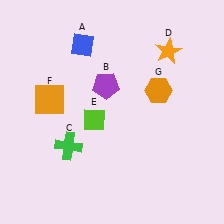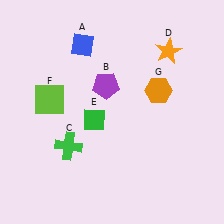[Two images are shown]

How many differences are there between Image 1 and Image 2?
There are 2 differences between the two images.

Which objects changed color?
E changed from lime to green. F changed from orange to lime.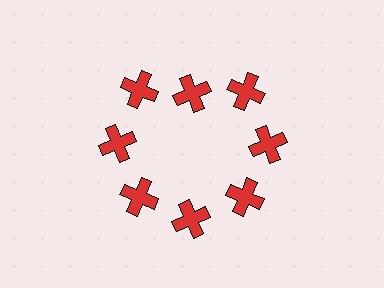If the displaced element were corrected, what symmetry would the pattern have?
It would have 8-fold rotational symmetry — the pattern would map onto itself every 45 degrees.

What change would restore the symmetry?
The symmetry would be restored by moving it outward, back onto the ring so that all 8 crosses sit at equal angles and equal distance from the center.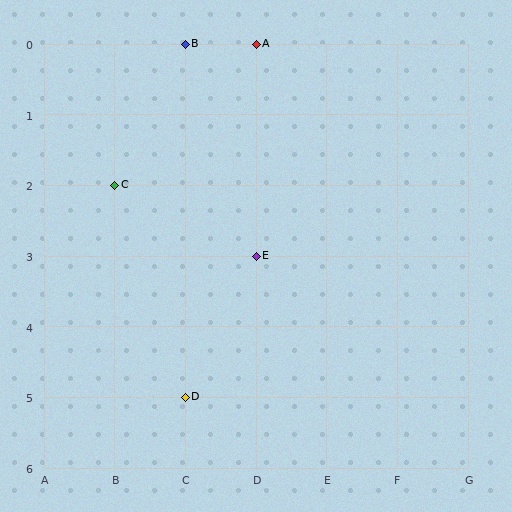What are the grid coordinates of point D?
Point D is at grid coordinates (C, 5).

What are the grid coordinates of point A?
Point A is at grid coordinates (D, 0).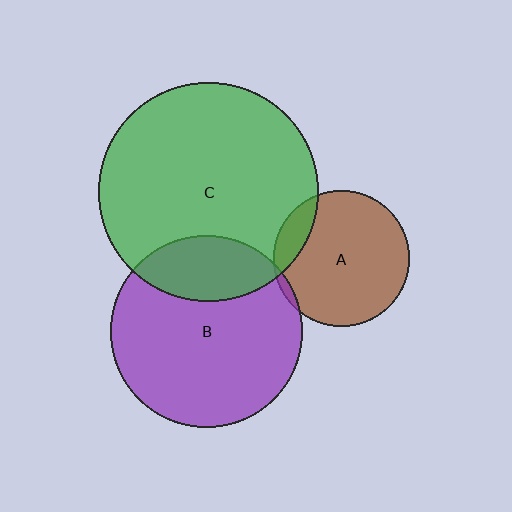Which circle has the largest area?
Circle C (green).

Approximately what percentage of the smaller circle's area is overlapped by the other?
Approximately 5%.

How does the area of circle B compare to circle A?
Approximately 2.0 times.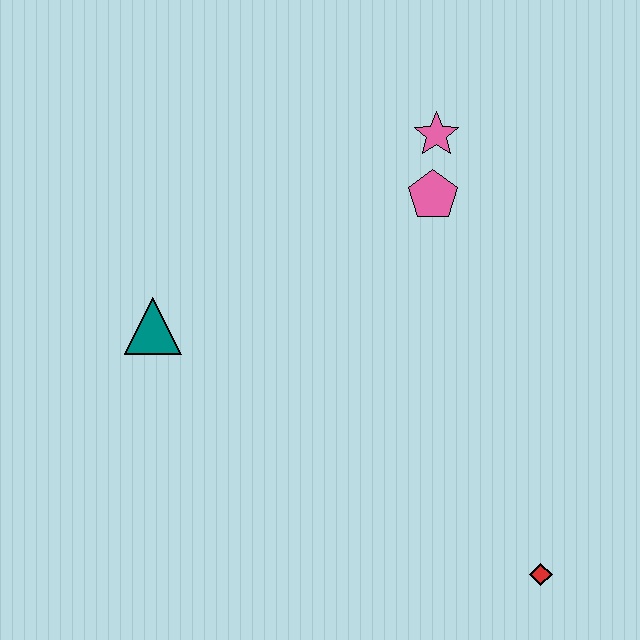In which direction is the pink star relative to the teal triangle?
The pink star is to the right of the teal triangle.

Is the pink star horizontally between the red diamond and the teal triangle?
Yes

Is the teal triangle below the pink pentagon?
Yes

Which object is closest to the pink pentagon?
The pink star is closest to the pink pentagon.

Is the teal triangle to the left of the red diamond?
Yes